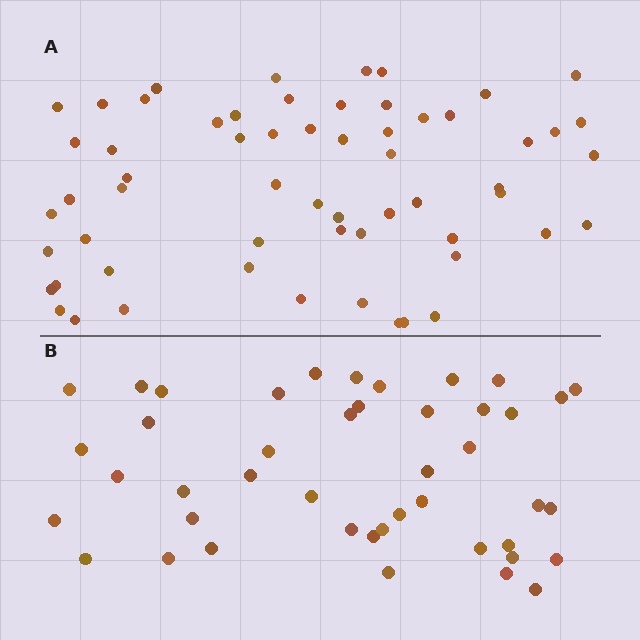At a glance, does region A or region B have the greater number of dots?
Region A (the top region) has more dots.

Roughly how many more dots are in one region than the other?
Region A has approximately 15 more dots than region B.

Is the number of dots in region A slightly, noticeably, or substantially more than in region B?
Region A has noticeably more, but not dramatically so. The ratio is roughly 1.4 to 1.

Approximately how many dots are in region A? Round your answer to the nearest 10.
About 60 dots.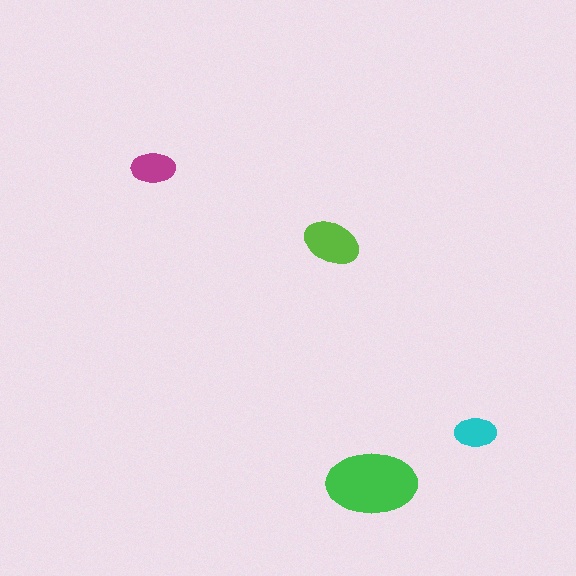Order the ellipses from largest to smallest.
the green one, the lime one, the magenta one, the cyan one.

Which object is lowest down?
The green ellipse is bottommost.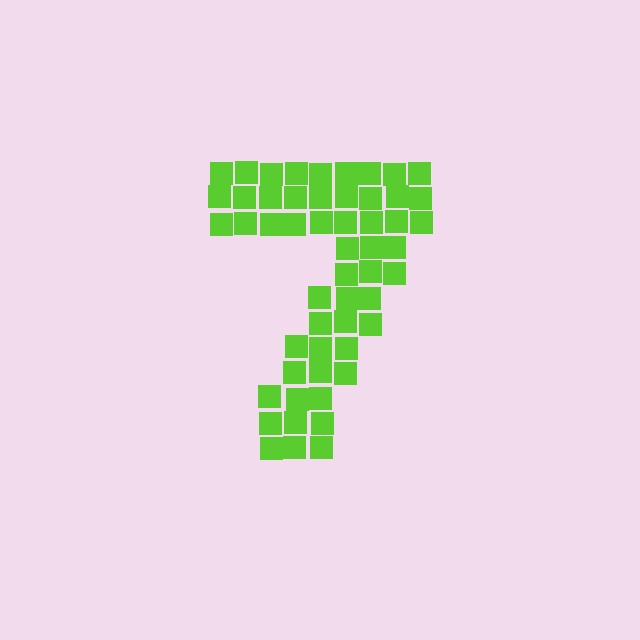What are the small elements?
The small elements are squares.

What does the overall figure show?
The overall figure shows the digit 7.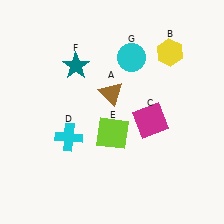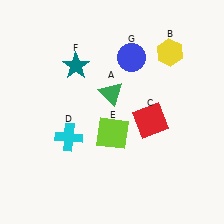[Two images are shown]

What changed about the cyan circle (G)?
In Image 1, G is cyan. In Image 2, it changed to blue.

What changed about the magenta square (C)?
In Image 1, C is magenta. In Image 2, it changed to red.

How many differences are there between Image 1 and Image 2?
There are 3 differences between the two images.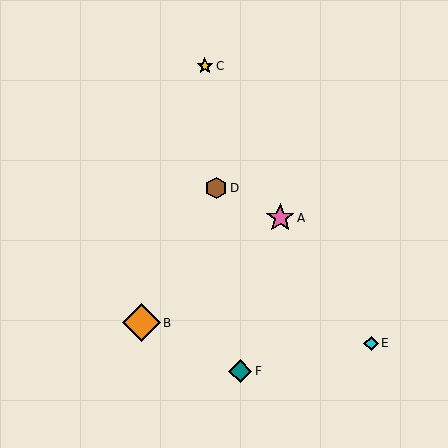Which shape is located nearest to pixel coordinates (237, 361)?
The teal diamond (labeled F) at (240, 371) is nearest to that location.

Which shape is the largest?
The orange diamond (labeled B) is the largest.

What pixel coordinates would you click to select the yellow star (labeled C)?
Click at (205, 66) to select the yellow star C.